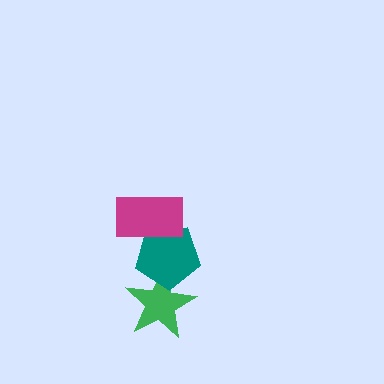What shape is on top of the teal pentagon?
The magenta rectangle is on top of the teal pentagon.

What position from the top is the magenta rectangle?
The magenta rectangle is 1st from the top.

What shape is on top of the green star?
The teal pentagon is on top of the green star.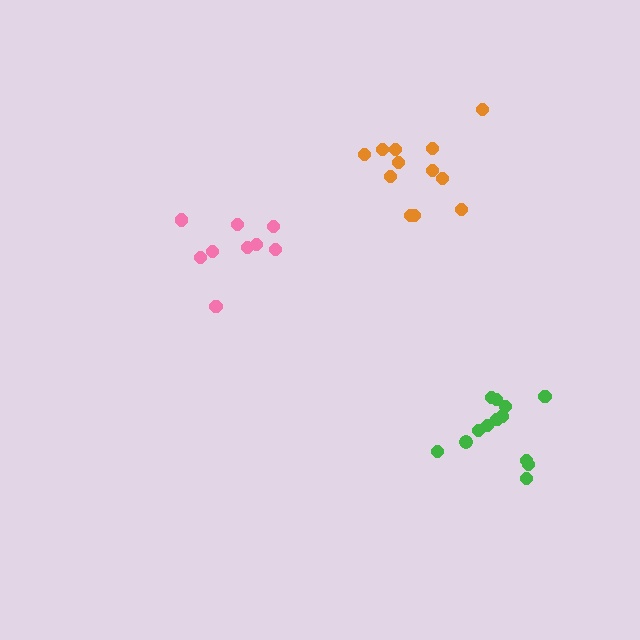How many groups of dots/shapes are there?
There are 3 groups.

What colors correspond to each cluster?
The clusters are colored: pink, green, orange.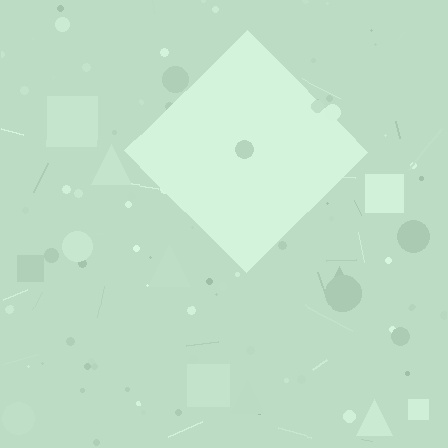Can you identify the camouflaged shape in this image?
The camouflaged shape is a diamond.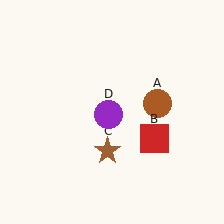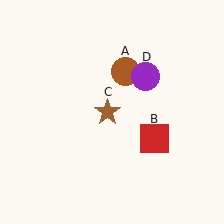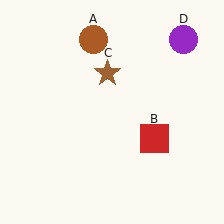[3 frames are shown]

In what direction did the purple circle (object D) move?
The purple circle (object D) moved up and to the right.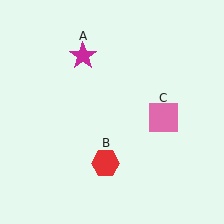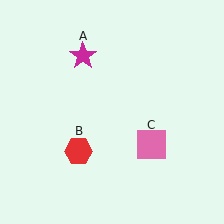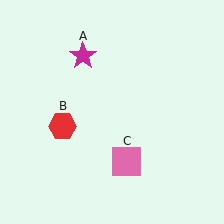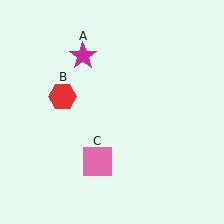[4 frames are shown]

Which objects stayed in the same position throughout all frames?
Magenta star (object A) remained stationary.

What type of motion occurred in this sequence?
The red hexagon (object B), pink square (object C) rotated clockwise around the center of the scene.